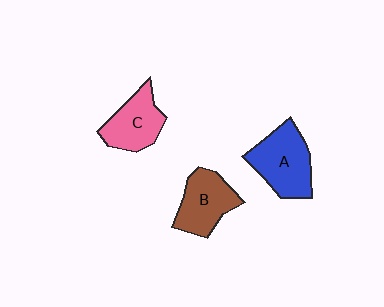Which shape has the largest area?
Shape A (blue).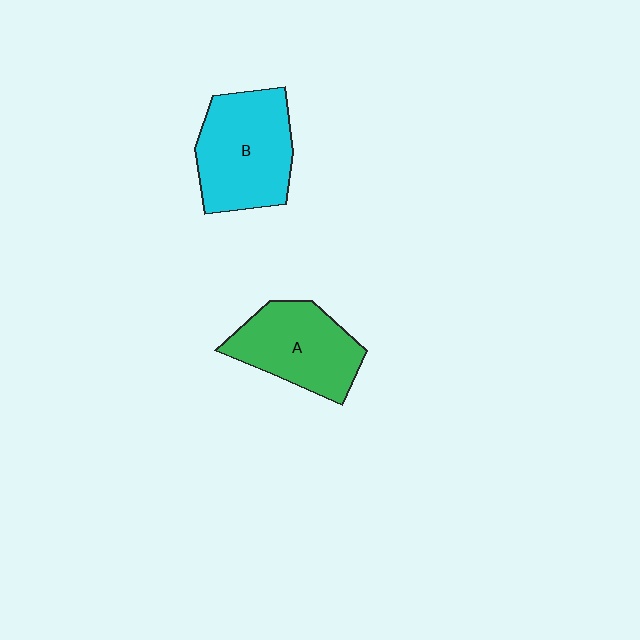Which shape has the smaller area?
Shape A (green).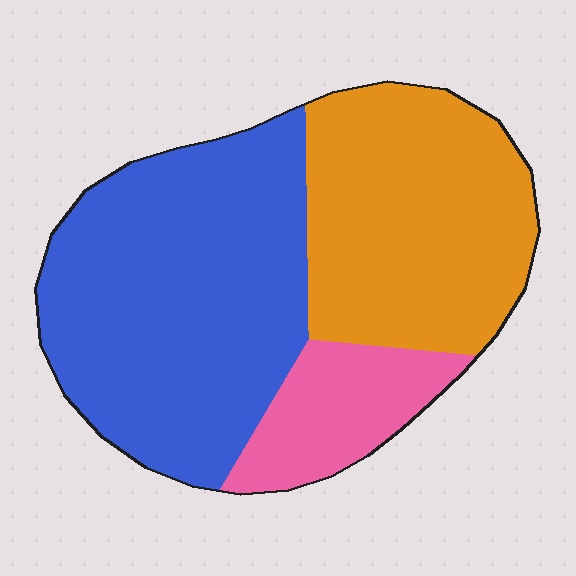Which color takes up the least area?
Pink, at roughly 15%.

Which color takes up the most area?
Blue, at roughly 50%.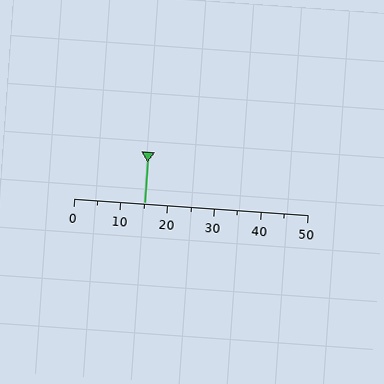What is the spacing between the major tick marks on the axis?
The major ticks are spaced 10 apart.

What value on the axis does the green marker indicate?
The marker indicates approximately 15.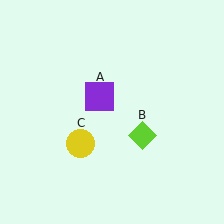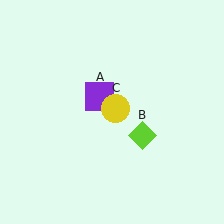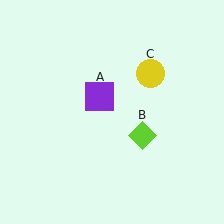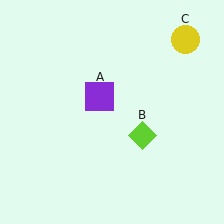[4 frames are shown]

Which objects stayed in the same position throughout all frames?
Purple square (object A) and lime diamond (object B) remained stationary.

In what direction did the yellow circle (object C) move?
The yellow circle (object C) moved up and to the right.